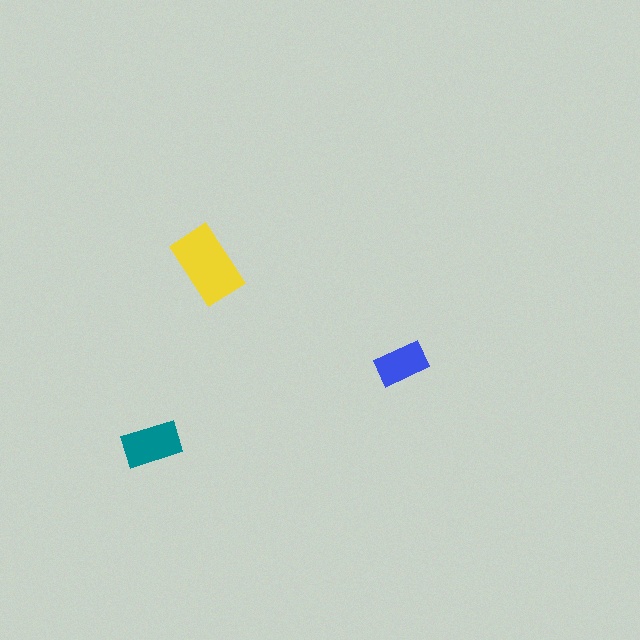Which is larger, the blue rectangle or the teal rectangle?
The teal one.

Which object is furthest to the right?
The blue rectangle is rightmost.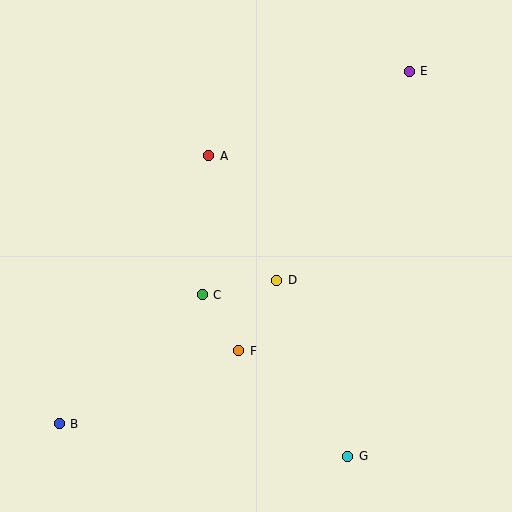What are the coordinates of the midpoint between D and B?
The midpoint between D and B is at (168, 352).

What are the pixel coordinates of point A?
Point A is at (209, 156).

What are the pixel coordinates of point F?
Point F is at (239, 351).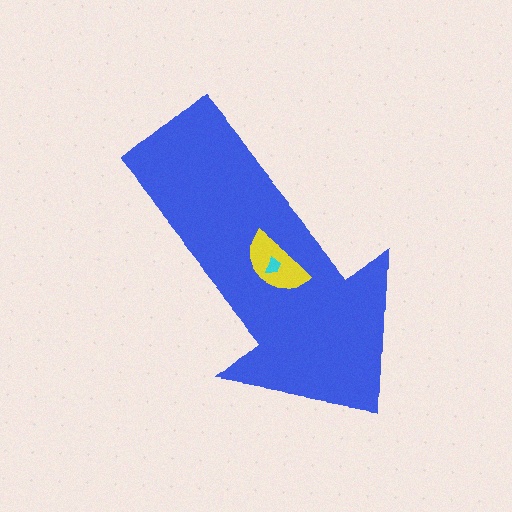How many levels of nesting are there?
3.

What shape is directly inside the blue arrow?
The yellow semicircle.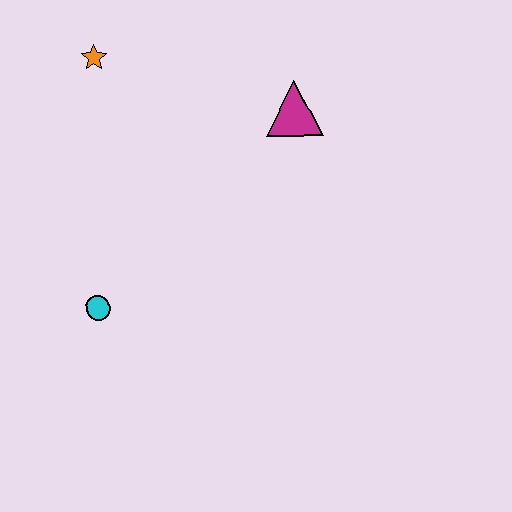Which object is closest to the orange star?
The magenta triangle is closest to the orange star.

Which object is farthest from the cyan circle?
The magenta triangle is farthest from the cyan circle.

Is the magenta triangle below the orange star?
Yes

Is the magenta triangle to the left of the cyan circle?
No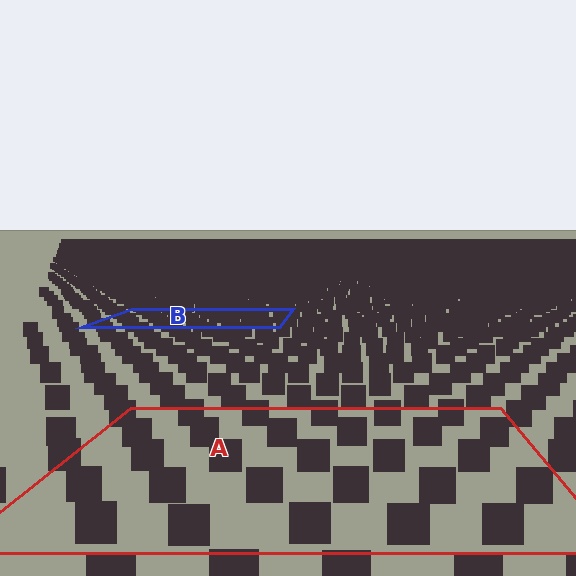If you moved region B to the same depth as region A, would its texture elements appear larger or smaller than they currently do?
They would appear larger. At a closer depth, the same texture elements are projected at a bigger on-screen size.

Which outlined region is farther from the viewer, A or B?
Region B is farther from the viewer — the texture elements inside it appear smaller and more densely packed.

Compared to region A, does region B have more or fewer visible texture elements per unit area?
Region B has more texture elements per unit area — they are packed more densely because it is farther away.